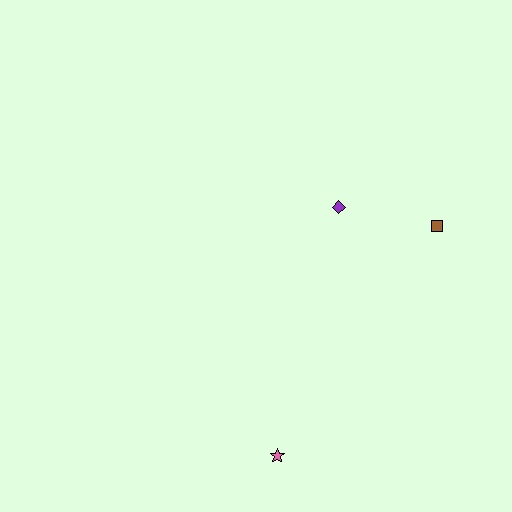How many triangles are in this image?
There are no triangles.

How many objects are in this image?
There are 3 objects.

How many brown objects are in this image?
There is 1 brown object.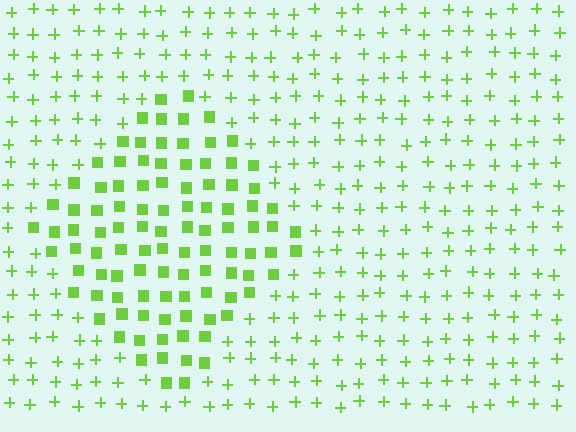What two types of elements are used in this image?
The image uses squares inside the diamond region and plus signs outside it.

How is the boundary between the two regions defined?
The boundary is defined by a change in element shape: squares inside vs. plus signs outside. All elements share the same color and spacing.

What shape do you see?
I see a diamond.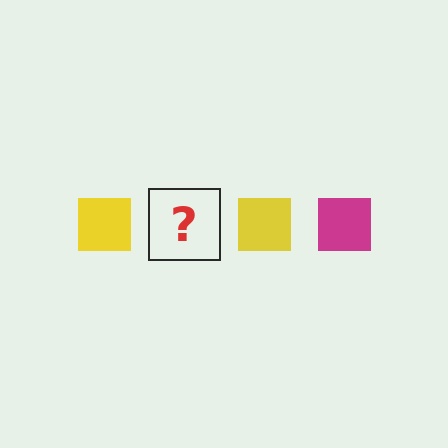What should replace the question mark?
The question mark should be replaced with a magenta square.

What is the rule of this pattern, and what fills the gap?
The rule is that the pattern cycles through yellow, magenta squares. The gap should be filled with a magenta square.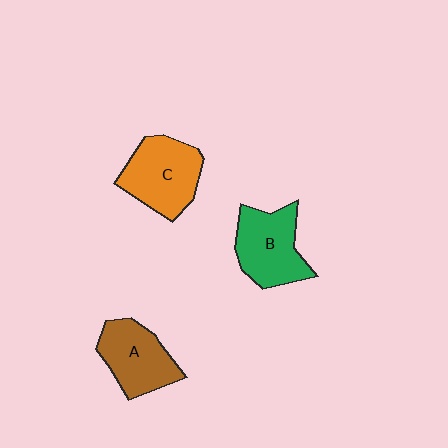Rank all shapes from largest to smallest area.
From largest to smallest: C (orange), B (green), A (brown).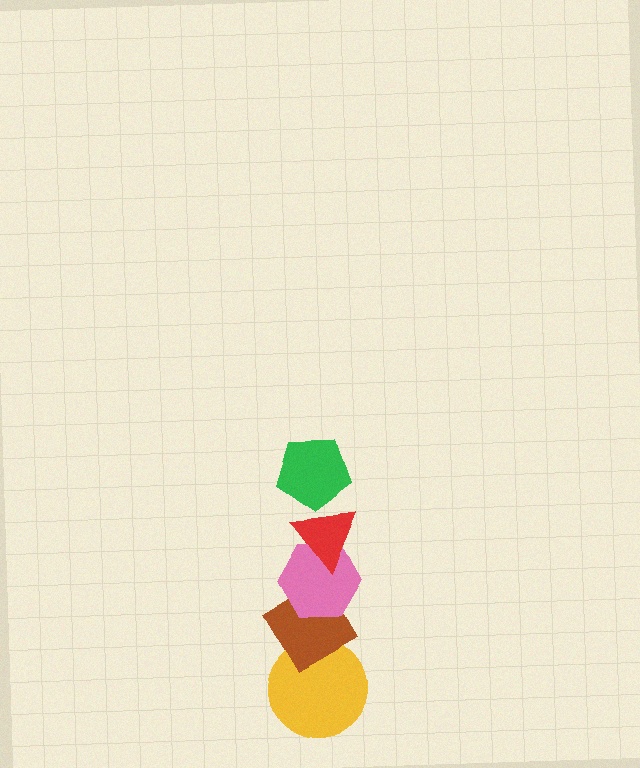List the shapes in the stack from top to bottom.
From top to bottom: the green pentagon, the red triangle, the pink hexagon, the brown diamond, the yellow circle.